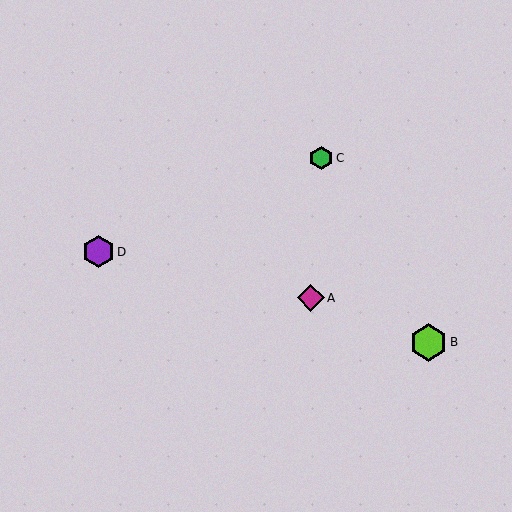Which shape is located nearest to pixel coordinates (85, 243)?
The purple hexagon (labeled D) at (98, 252) is nearest to that location.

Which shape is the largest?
The lime hexagon (labeled B) is the largest.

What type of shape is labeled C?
Shape C is a green hexagon.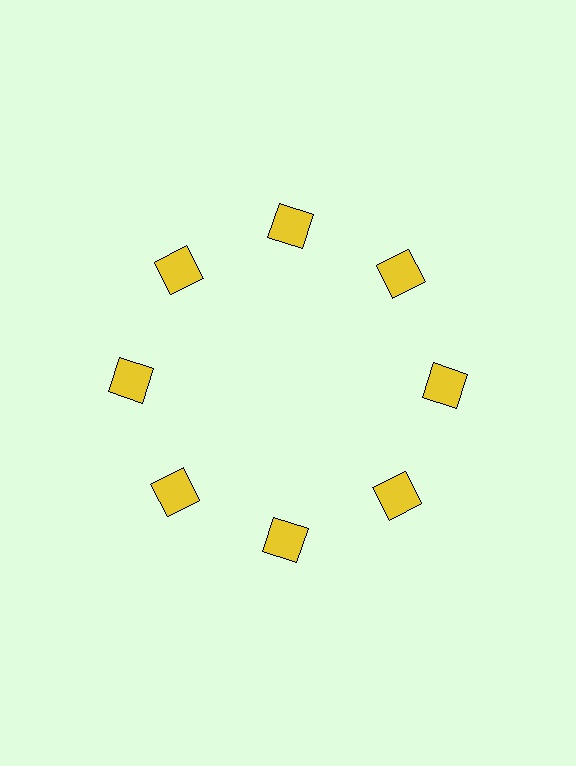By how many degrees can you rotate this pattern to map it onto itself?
The pattern maps onto itself every 45 degrees of rotation.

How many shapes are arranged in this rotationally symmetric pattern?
There are 8 shapes, arranged in 8 groups of 1.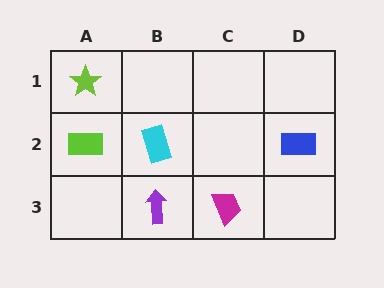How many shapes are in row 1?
1 shape.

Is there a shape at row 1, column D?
No, that cell is empty.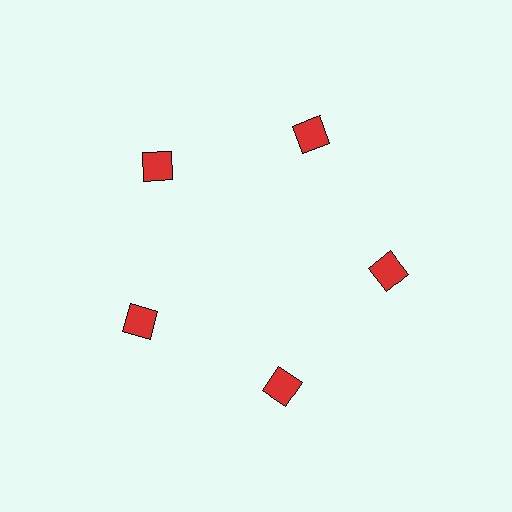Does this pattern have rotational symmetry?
Yes, this pattern has 5-fold rotational symmetry. It looks the same after rotating 72 degrees around the center.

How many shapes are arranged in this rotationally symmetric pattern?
There are 5 shapes, arranged in 5 groups of 1.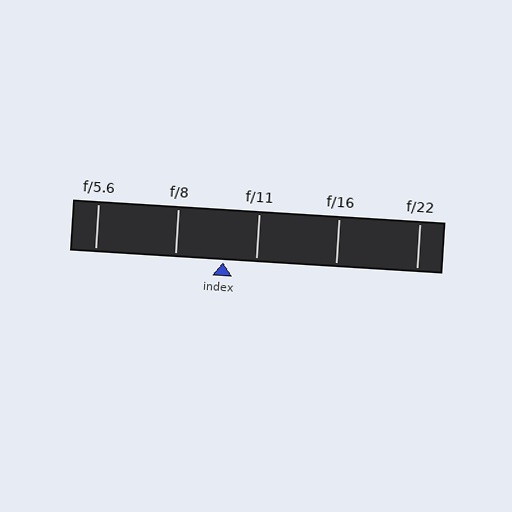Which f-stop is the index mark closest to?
The index mark is closest to f/11.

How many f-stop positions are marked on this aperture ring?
There are 5 f-stop positions marked.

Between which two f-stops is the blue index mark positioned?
The index mark is between f/8 and f/11.